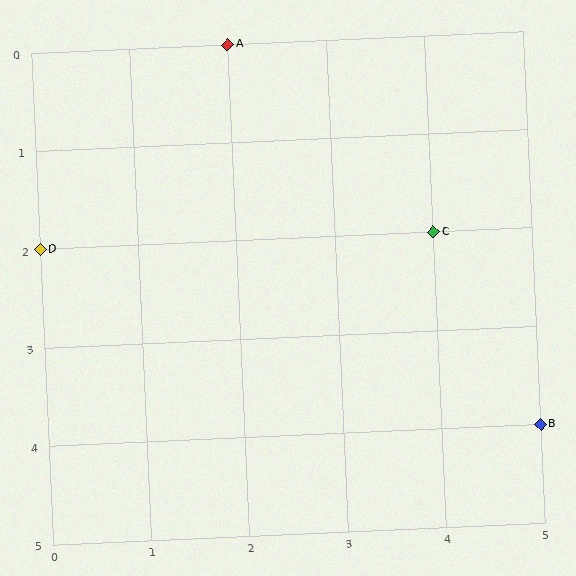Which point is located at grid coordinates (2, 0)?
Point A is at (2, 0).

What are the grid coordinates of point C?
Point C is at grid coordinates (4, 2).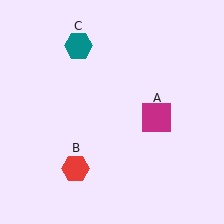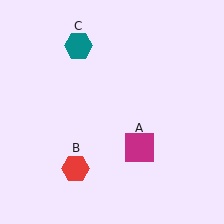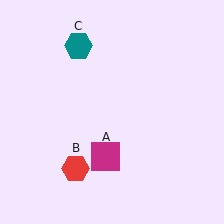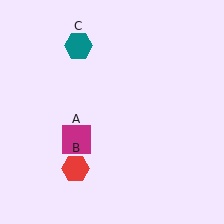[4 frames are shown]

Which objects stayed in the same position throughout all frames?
Red hexagon (object B) and teal hexagon (object C) remained stationary.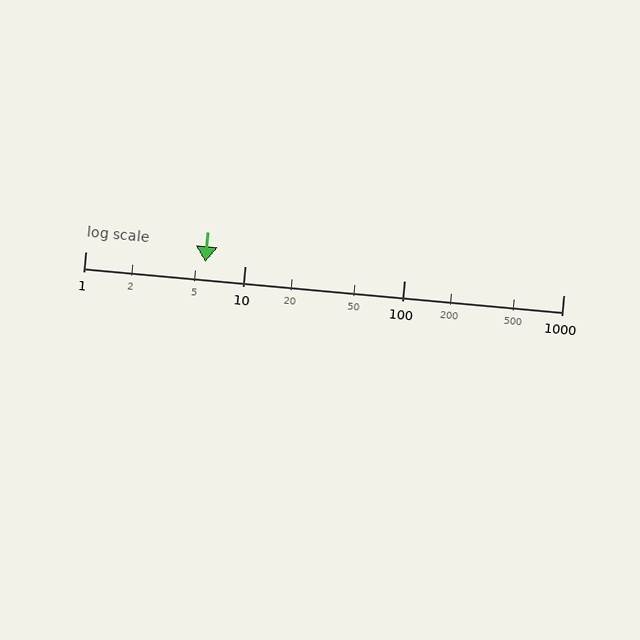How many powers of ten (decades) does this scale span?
The scale spans 3 decades, from 1 to 1000.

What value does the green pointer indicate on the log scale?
The pointer indicates approximately 5.7.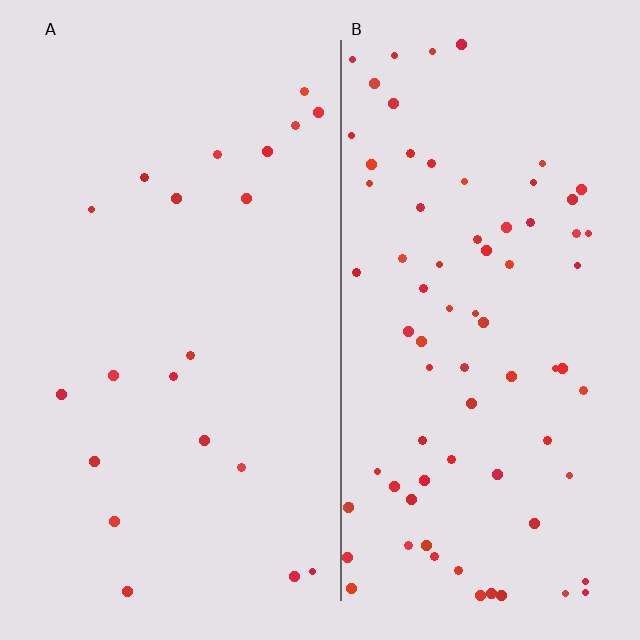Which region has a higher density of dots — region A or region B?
B (the right).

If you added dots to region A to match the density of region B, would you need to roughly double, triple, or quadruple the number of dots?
Approximately quadruple.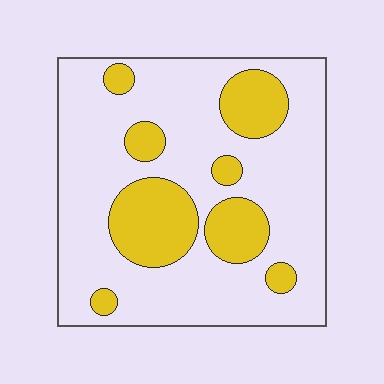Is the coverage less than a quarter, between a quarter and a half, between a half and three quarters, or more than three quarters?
Less than a quarter.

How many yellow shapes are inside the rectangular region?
8.